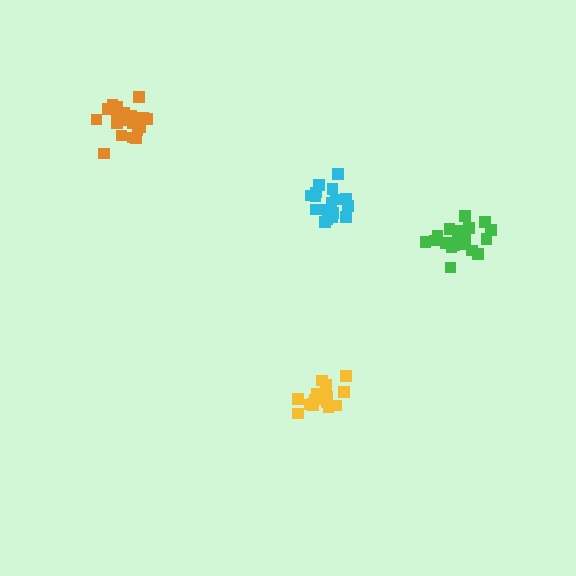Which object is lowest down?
The yellow cluster is bottommost.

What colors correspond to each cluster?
The clusters are colored: orange, yellow, cyan, green.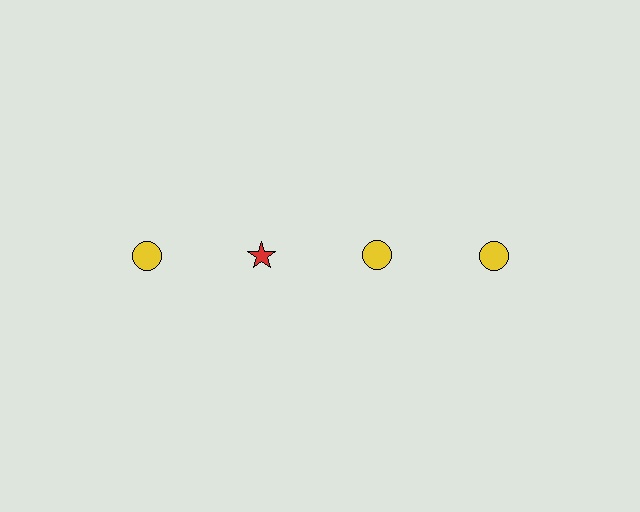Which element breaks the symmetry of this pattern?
The red star in the top row, second from left column breaks the symmetry. All other shapes are yellow circles.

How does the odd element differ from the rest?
It differs in both color (red instead of yellow) and shape (star instead of circle).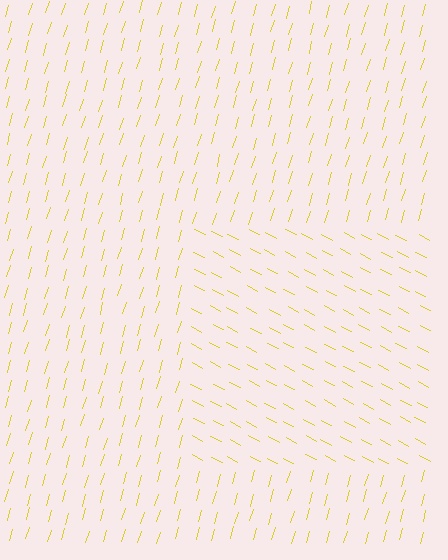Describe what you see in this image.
The image is filled with small yellow line segments. A rectangle region in the image has lines oriented differently from the surrounding lines, creating a visible texture boundary.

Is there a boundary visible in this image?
Yes, there is a texture boundary formed by a change in line orientation.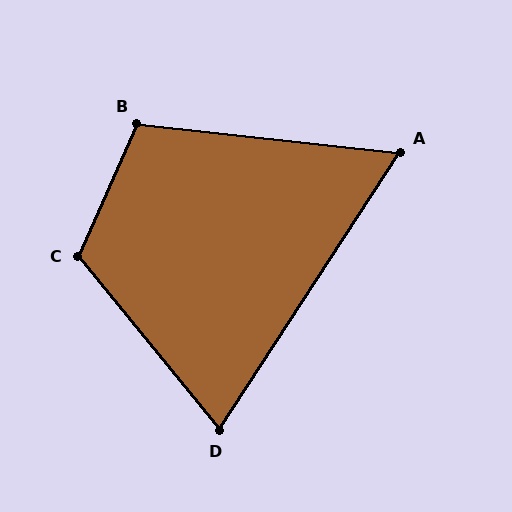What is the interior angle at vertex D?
Approximately 72 degrees (acute).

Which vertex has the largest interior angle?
C, at approximately 117 degrees.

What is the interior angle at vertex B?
Approximately 108 degrees (obtuse).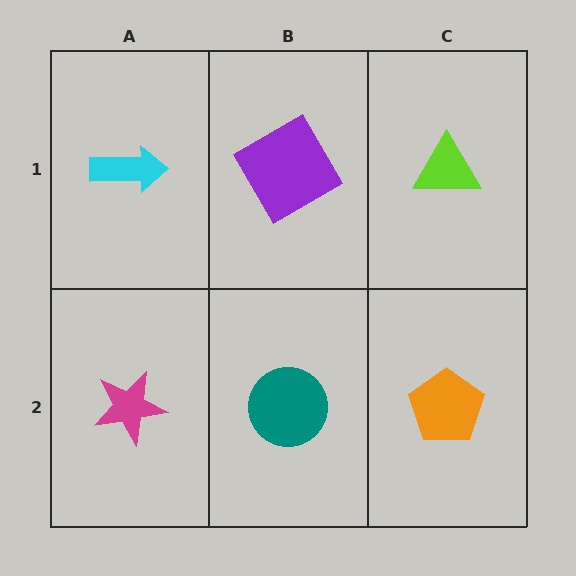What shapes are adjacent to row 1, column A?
A magenta star (row 2, column A), a purple square (row 1, column B).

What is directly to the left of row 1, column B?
A cyan arrow.